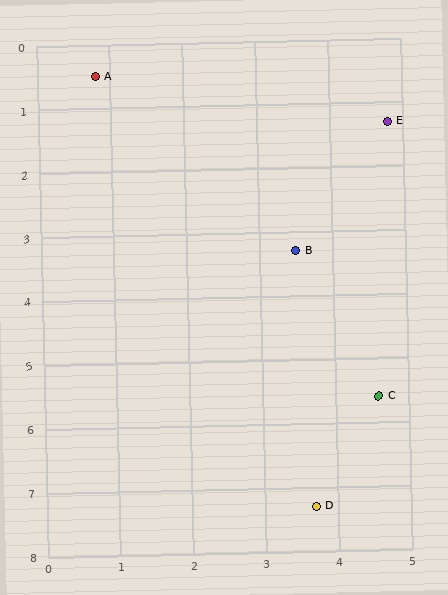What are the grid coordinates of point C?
Point C is at approximately (4.6, 5.6).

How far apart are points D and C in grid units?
Points D and C are about 1.9 grid units apart.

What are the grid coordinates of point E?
Point E is at approximately (4.8, 1.3).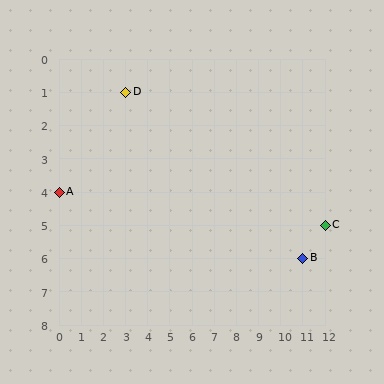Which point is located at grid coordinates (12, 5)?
Point C is at (12, 5).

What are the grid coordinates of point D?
Point D is at grid coordinates (3, 1).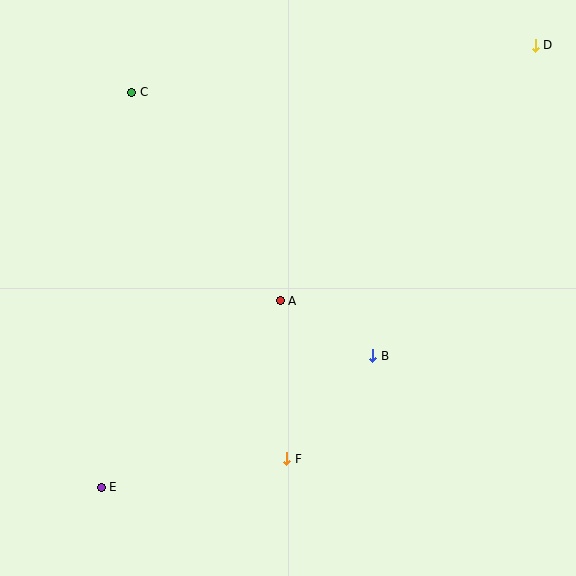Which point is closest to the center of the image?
Point A at (280, 301) is closest to the center.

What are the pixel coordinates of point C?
Point C is at (132, 92).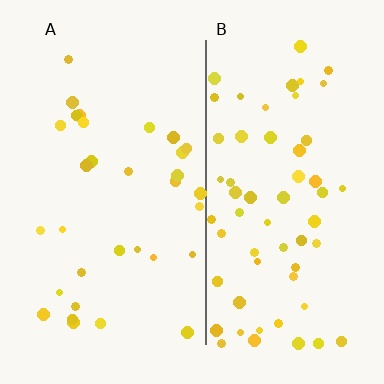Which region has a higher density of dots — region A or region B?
B (the right).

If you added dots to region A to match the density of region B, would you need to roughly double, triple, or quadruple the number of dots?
Approximately double.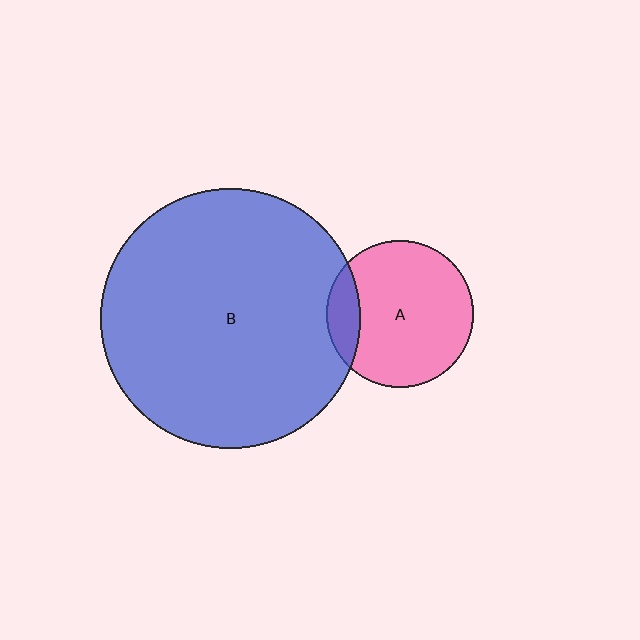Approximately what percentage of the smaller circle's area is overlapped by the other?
Approximately 15%.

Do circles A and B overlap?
Yes.